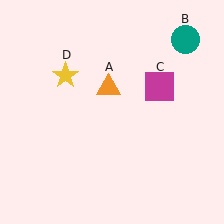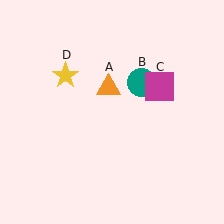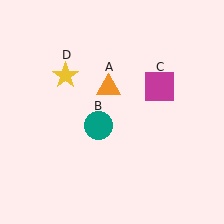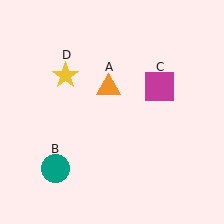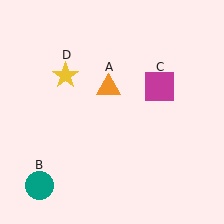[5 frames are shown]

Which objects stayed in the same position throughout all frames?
Orange triangle (object A) and magenta square (object C) and yellow star (object D) remained stationary.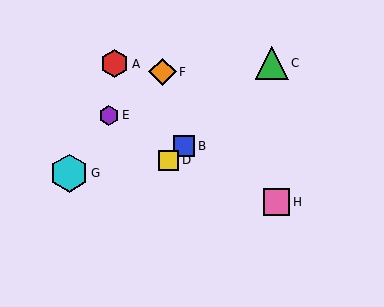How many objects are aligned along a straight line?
3 objects (B, C, D) are aligned along a straight line.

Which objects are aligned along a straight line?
Objects B, C, D are aligned along a straight line.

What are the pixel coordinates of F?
Object F is at (163, 72).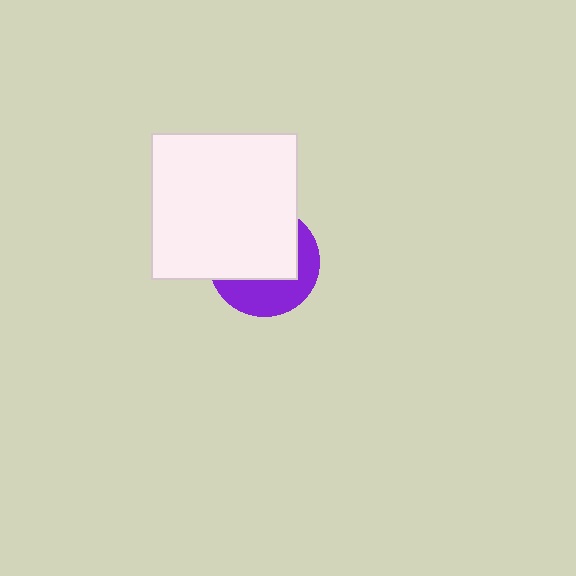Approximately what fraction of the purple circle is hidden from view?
Roughly 59% of the purple circle is hidden behind the white square.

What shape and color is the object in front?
The object in front is a white square.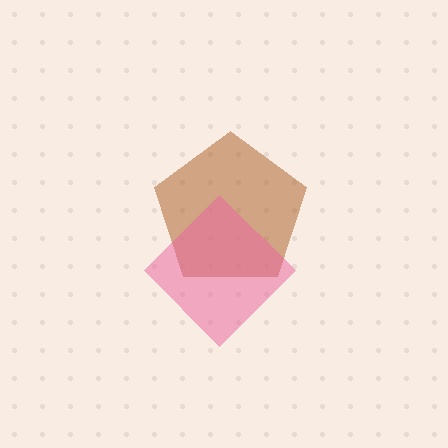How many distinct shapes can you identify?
There are 2 distinct shapes: a brown pentagon, a pink diamond.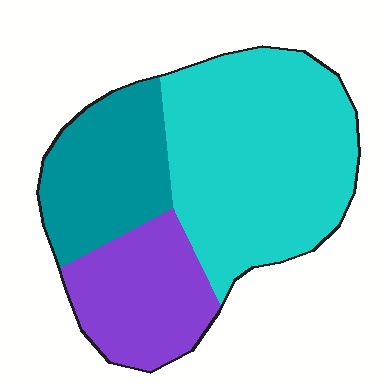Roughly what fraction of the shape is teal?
Teal covers roughly 25% of the shape.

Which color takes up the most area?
Cyan, at roughly 50%.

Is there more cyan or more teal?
Cyan.